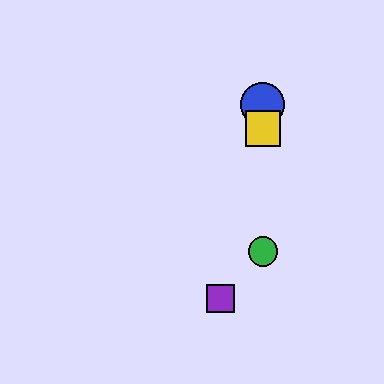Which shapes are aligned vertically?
The red diamond, the blue circle, the green circle, the yellow square are aligned vertically.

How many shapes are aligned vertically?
4 shapes (the red diamond, the blue circle, the green circle, the yellow square) are aligned vertically.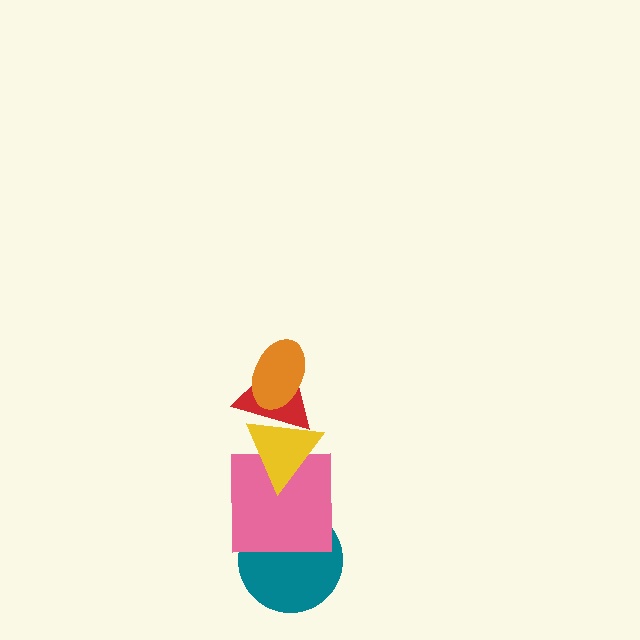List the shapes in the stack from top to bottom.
From top to bottom: the orange ellipse, the red triangle, the yellow triangle, the pink square, the teal circle.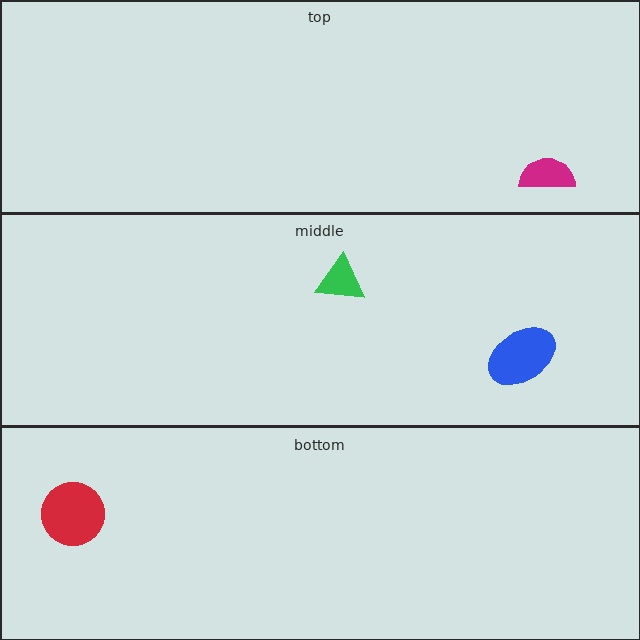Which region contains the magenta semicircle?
The top region.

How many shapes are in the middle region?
2.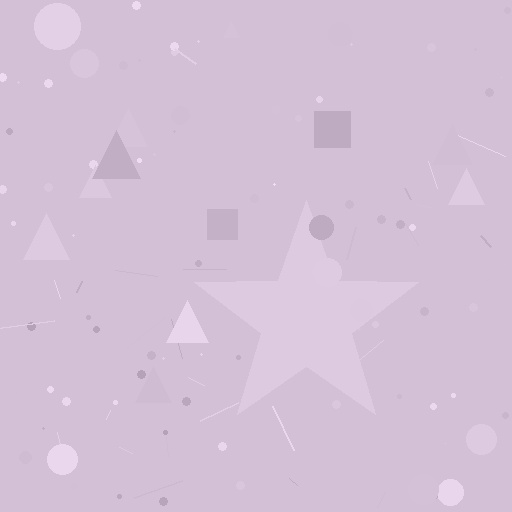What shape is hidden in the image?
A star is hidden in the image.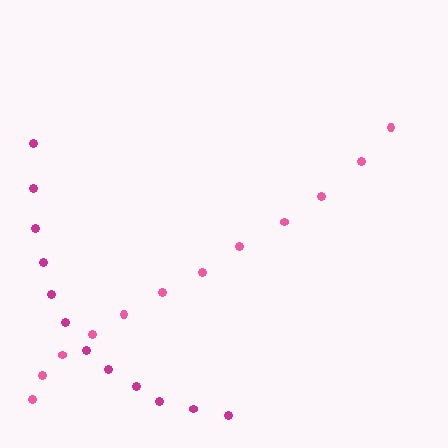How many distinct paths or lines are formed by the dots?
There are 2 distinct paths.